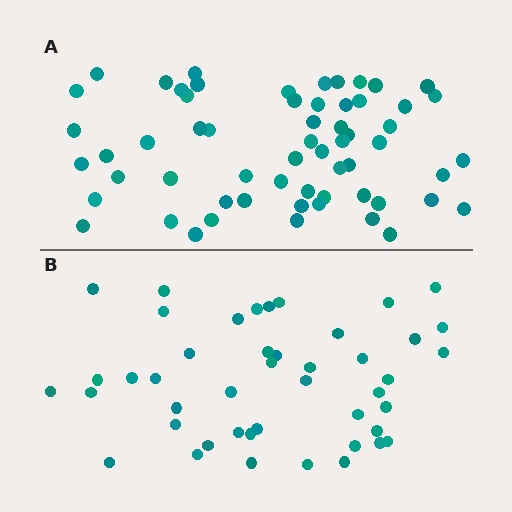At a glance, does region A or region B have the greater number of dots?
Region A (the top region) has more dots.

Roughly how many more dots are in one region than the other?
Region A has approximately 15 more dots than region B.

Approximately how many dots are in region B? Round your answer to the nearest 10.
About 40 dots. (The exact count is 45, which rounds to 40.)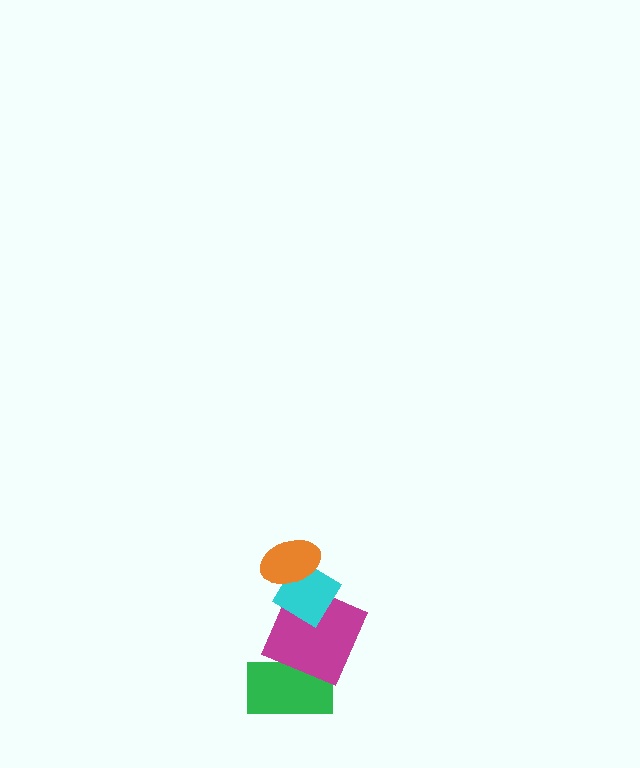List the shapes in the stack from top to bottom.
From top to bottom: the orange ellipse, the cyan diamond, the magenta square, the green rectangle.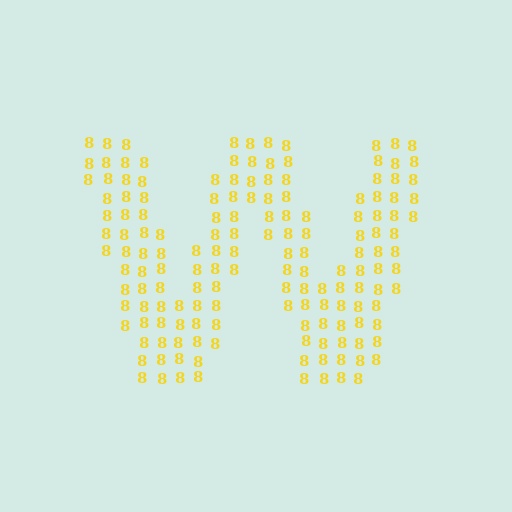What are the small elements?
The small elements are digit 8's.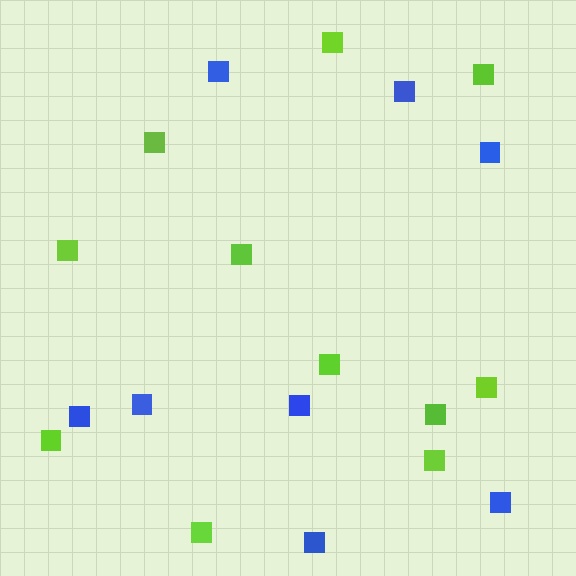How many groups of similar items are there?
There are 2 groups: one group of blue squares (8) and one group of lime squares (11).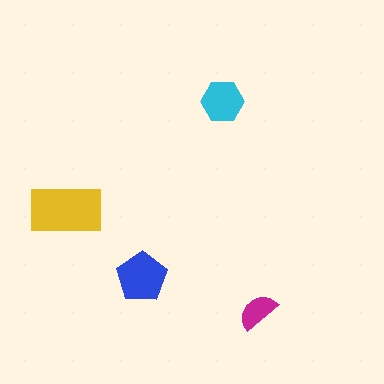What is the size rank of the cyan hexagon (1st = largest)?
3rd.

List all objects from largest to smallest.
The yellow rectangle, the blue pentagon, the cyan hexagon, the magenta semicircle.